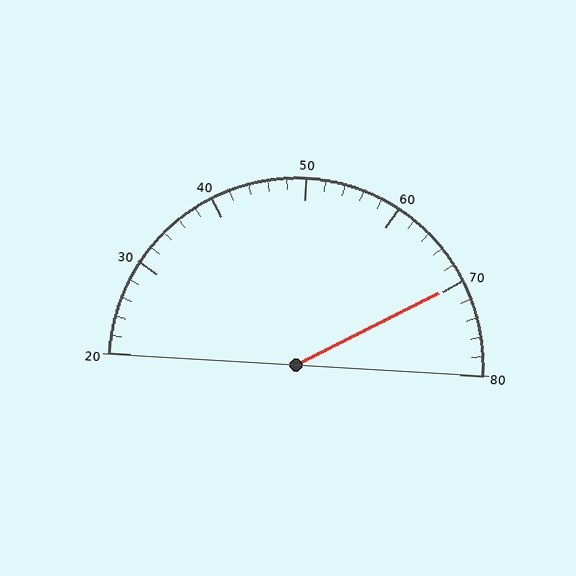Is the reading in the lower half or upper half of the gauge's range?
The reading is in the upper half of the range (20 to 80).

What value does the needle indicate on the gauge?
The needle indicates approximately 70.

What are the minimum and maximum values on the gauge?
The gauge ranges from 20 to 80.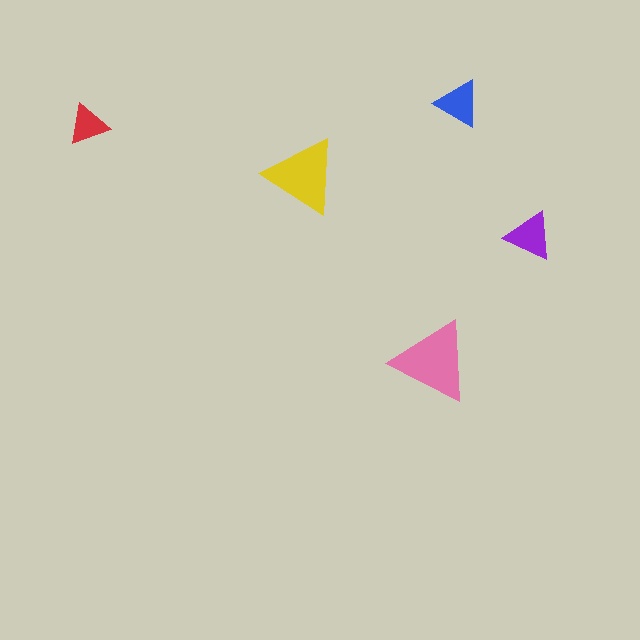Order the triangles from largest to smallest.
the pink one, the yellow one, the purple one, the blue one, the red one.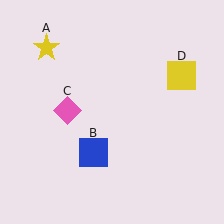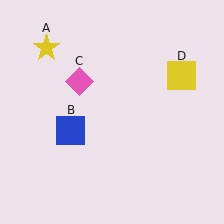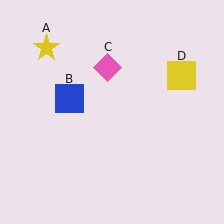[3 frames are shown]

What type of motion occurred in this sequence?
The blue square (object B), pink diamond (object C) rotated clockwise around the center of the scene.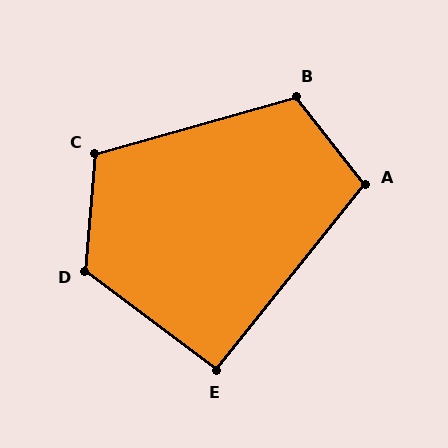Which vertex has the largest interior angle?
D, at approximately 122 degrees.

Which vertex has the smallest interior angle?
E, at approximately 91 degrees.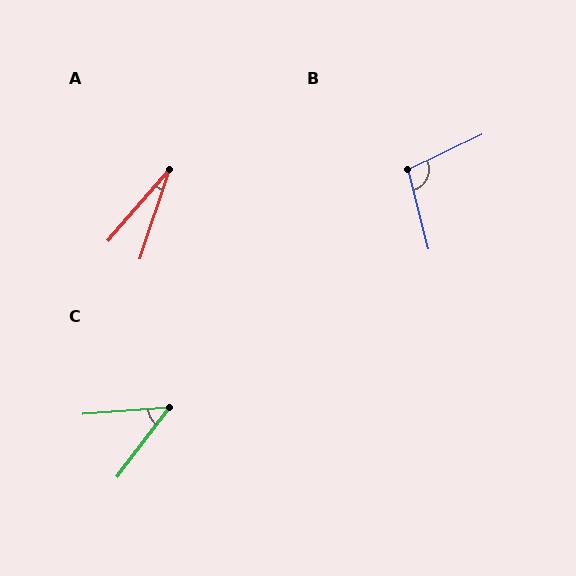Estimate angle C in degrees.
Approximately 49 degrees.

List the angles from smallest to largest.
A (23°), C (49°), B (101°).